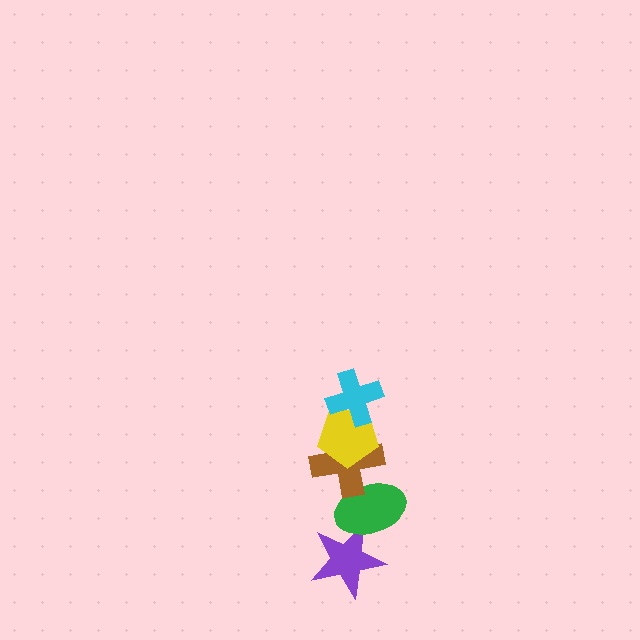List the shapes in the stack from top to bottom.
From top to bottom: the cyan cross, the yellow pentagon, the brown cross, the green ellipse, the purple star.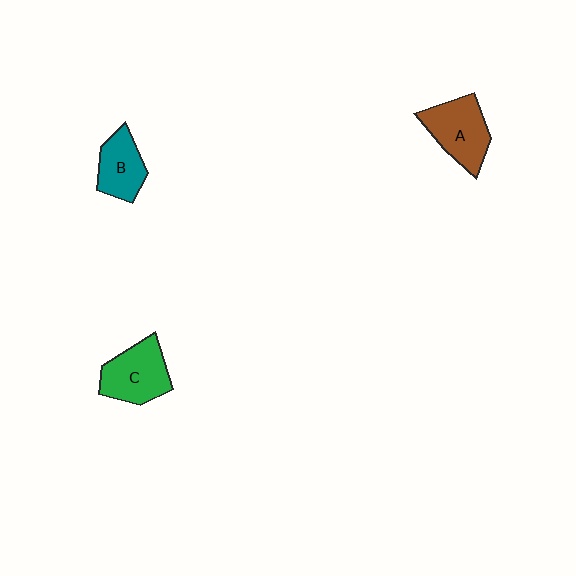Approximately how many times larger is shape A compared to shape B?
Approximately 1.3 times.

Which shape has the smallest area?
Shape B (teal).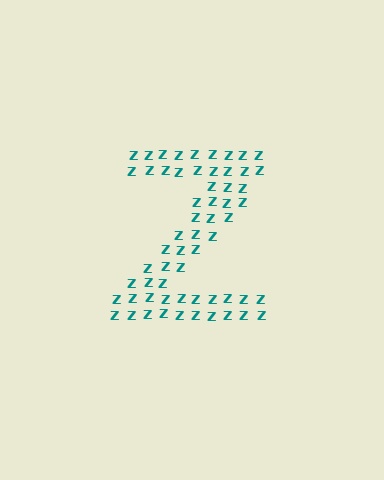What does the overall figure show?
The overall figure shows the letter Z.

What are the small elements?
The small elements are letter Z's.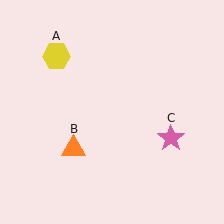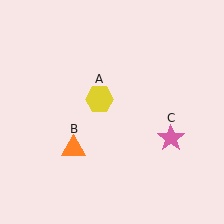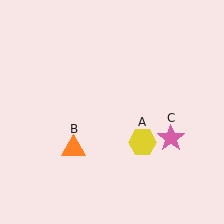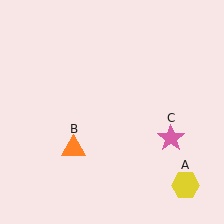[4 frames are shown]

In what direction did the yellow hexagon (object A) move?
The yellow hexagon (object A) moved down and to the right.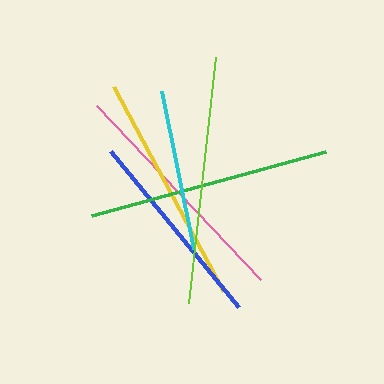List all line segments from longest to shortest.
From longest to shortest: lime, green, pink, yellow, blue, cyan.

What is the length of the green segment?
The green segment is approximately 243 pixels long.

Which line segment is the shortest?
The cyan line is the shortest at approximately 161 pixels.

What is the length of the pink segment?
The pink segment is approximately 239 pixels long.